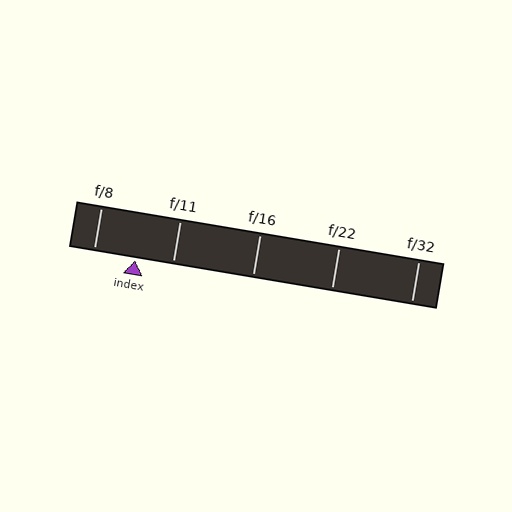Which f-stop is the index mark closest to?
The index mark is closest to f/11.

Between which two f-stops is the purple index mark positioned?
The index mark is between f/8 and f/11.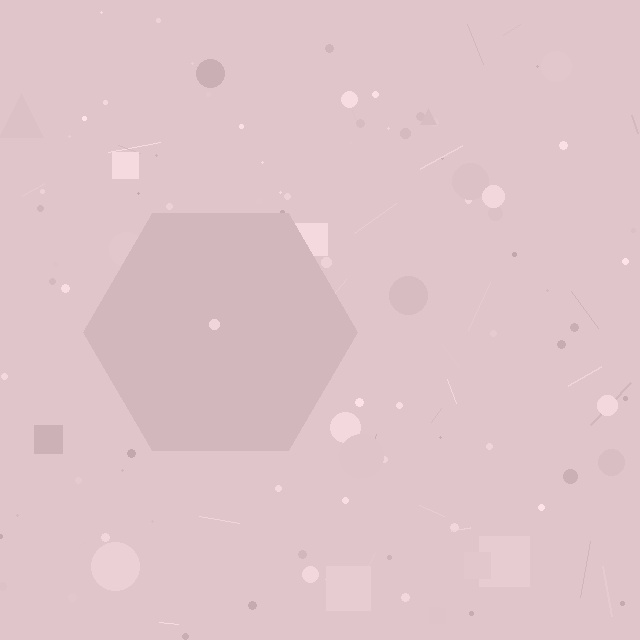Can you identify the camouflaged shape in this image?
The camouflaged shape is a hexagon.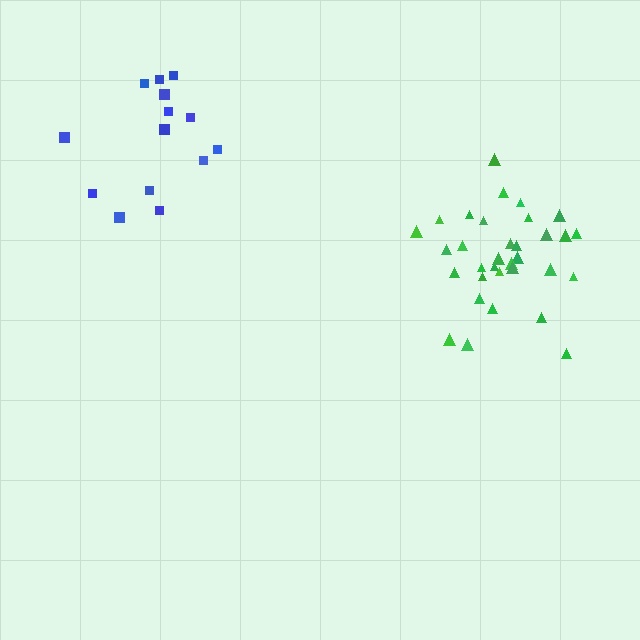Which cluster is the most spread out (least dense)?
Blue.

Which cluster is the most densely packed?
Green.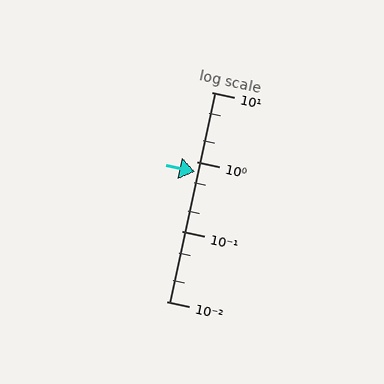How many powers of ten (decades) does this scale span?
The scale spans 3 decades, from 0.01 to 10.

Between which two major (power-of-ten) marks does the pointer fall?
The pointer is between 0.1 and 1.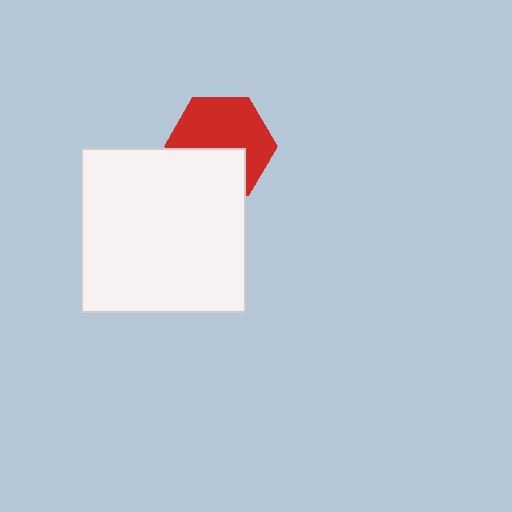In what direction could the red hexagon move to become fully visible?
The red hexagon could move up. That would shift it out from behind the white square entirely.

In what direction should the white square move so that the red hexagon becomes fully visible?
The white square should move down. That is the shortest direction to clear the overlap and leave the red hexagon fully visible.